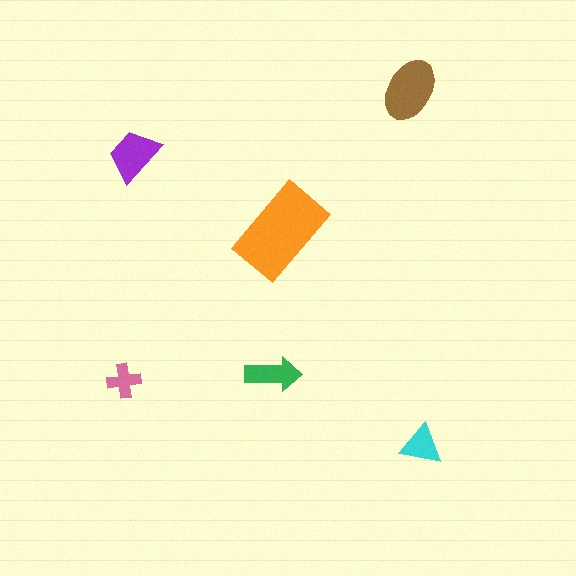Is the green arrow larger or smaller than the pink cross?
Larger.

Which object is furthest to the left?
The pink cross is leftmost.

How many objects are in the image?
There are 6 objects in the image.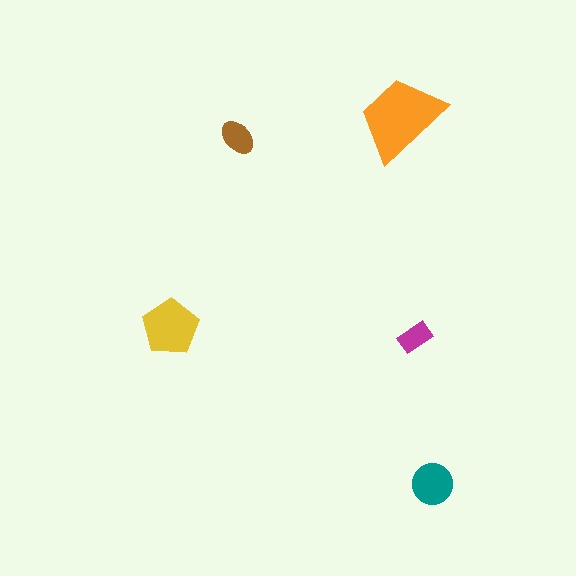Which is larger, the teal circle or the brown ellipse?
The teal circle.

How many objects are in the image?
There are 5 objects in the image.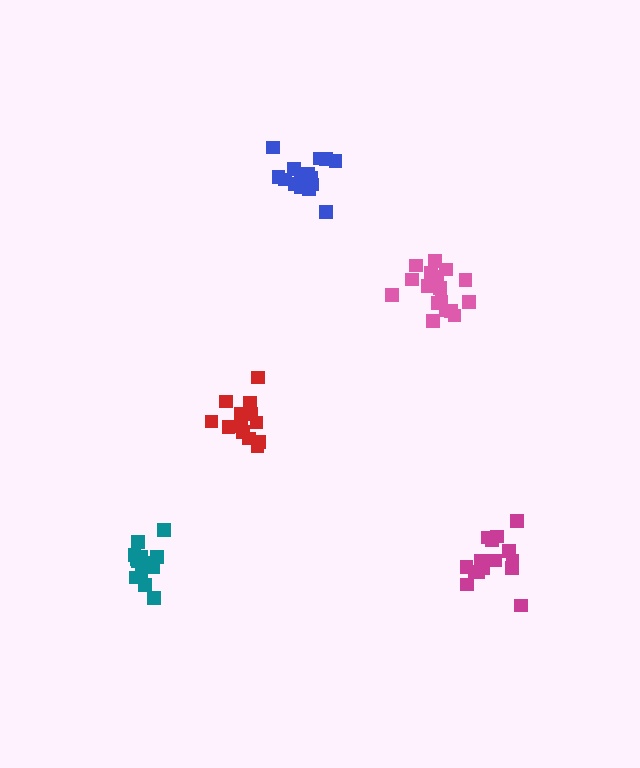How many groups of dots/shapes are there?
There are 5 groups.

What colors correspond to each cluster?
The clusters are colored: pink, blue, red, magenta, teal.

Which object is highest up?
The blue cluster is topmost.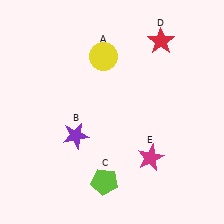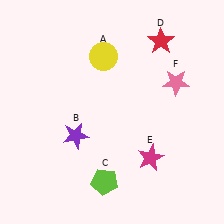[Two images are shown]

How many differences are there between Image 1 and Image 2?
There is 1 difference between the two images.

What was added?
A pink star (F) was added in Image 2.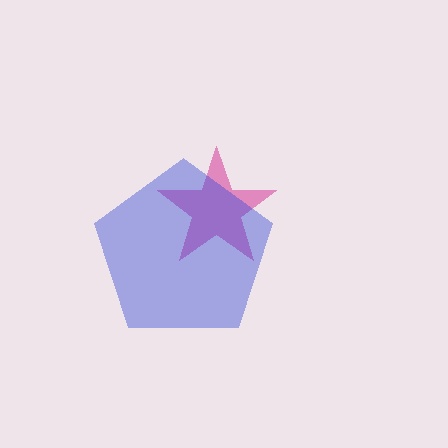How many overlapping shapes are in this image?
There are 2 overlapping shapes in the image.